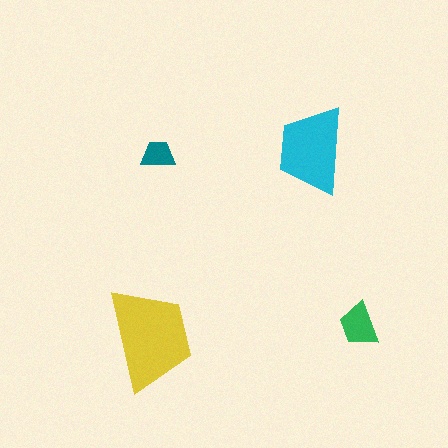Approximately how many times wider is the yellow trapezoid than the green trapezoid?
About 2.5 times wider.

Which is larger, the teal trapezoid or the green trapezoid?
The green one.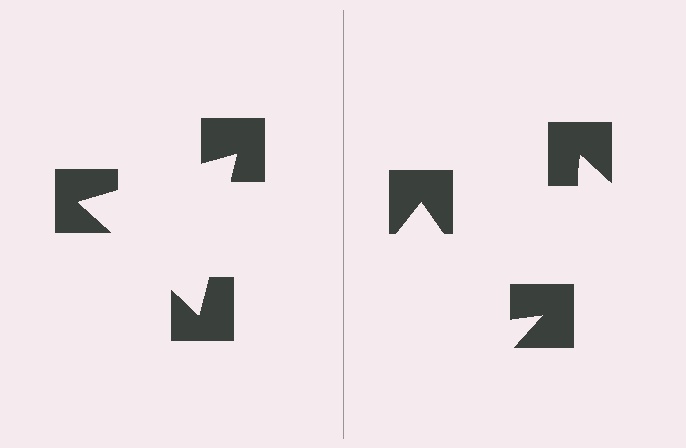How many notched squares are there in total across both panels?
6 — 3 on each side.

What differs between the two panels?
The notched squares are positioned identically on both sides; only the wedge orientations differ. On the left they align to a triangle; on the right they are misaligned.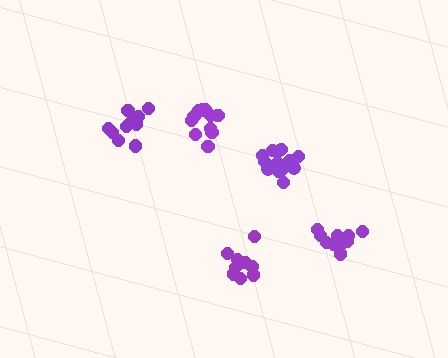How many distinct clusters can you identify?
There are 5 distinct clusters.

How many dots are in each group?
Group 1: 16 dots, Group 2: 12 dots, Group 3: 11 dots, Group 4: 11 dots, Group 5: 11 dots (61 total).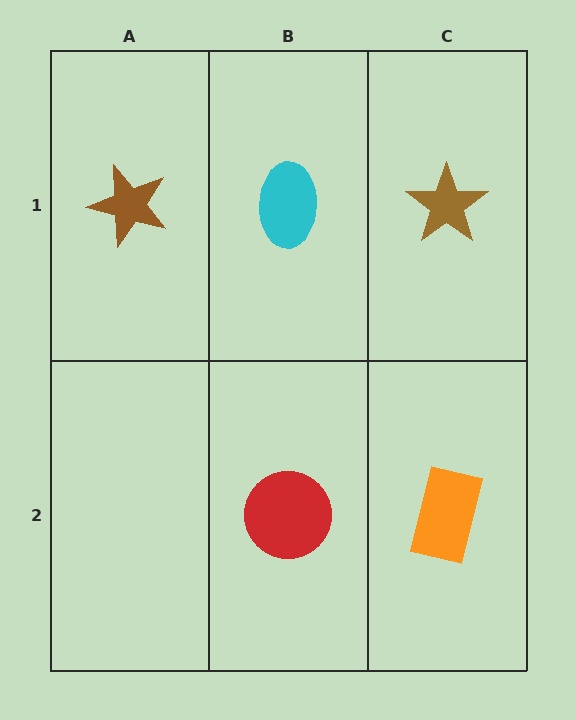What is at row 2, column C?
An orange rectangle.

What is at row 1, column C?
A brown star.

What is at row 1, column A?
A brown star.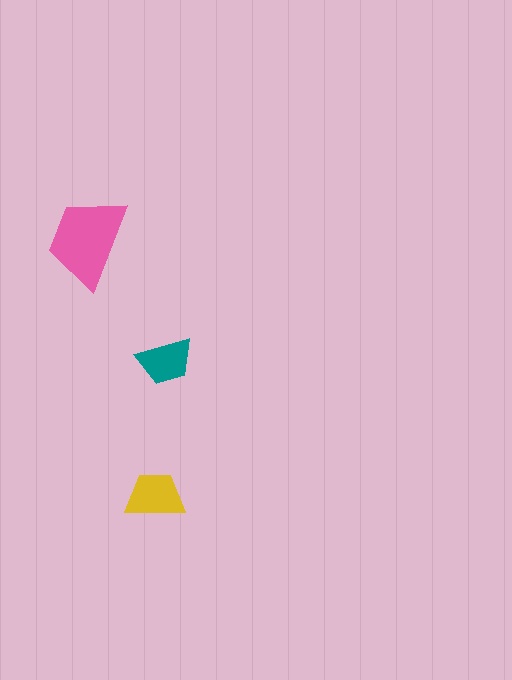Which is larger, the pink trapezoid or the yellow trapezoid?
The pink one.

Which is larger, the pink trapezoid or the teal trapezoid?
The pink one.